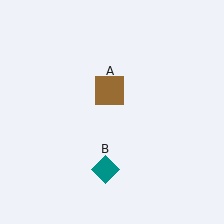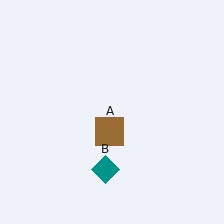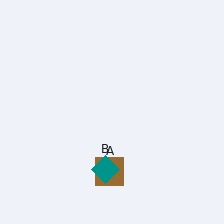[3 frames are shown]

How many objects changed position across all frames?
1 object changed position: brown square (object A).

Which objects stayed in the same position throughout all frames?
Teal diamond (object B) remained stationary.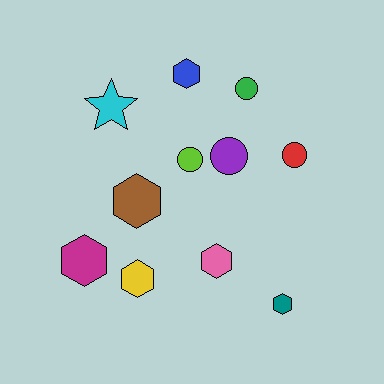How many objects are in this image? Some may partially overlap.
There are 11 objects.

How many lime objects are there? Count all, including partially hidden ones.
There is 1 lime object.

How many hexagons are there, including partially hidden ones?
There are 6 hexagons.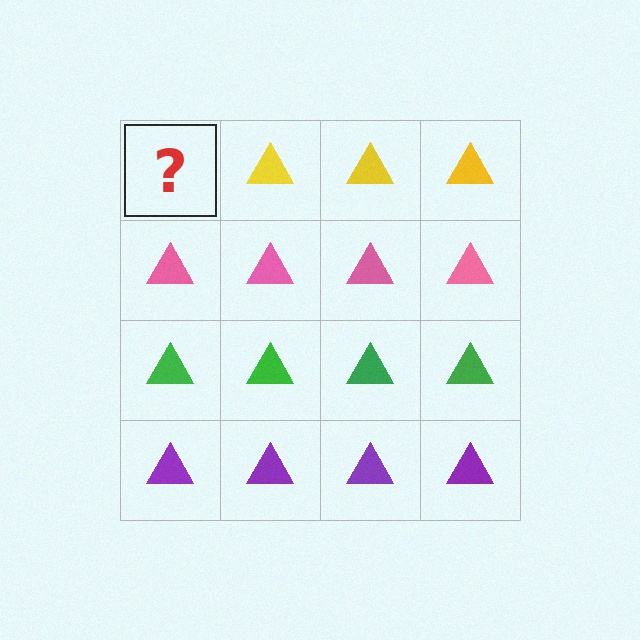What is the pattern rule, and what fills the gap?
The rule is that each row has a consistent color. The gap should be filled with a yellow triangle.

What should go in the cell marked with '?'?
The missing cell should contain a yellow triangle.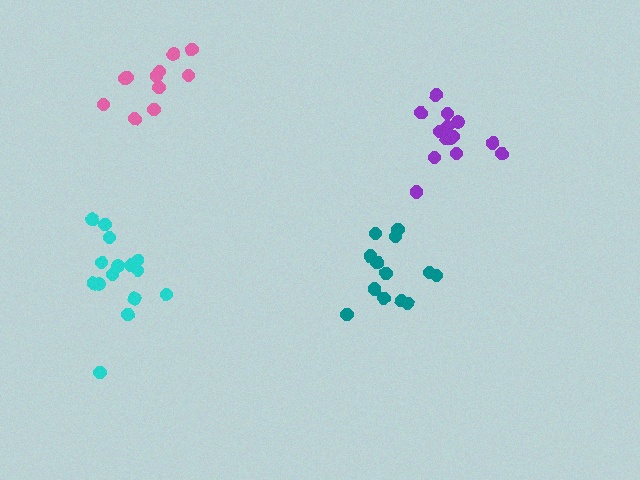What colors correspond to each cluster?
The clusters are colored: teal, cyan, purple, pink.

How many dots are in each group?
Group 1: 13 dots, Group 2: 16 dots, Group 3: 14 dots, Group 4: 11 dots (54 total).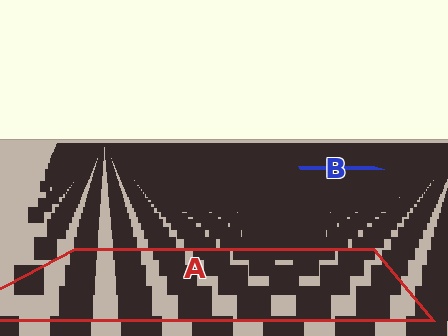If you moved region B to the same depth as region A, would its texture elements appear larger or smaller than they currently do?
They would appear larger. At a closer depth, the same texture elements are projected at a bigger on-screen size.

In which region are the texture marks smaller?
The texture marks are smaller in region B, because it is farther away.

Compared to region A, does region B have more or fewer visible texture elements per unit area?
Region B has more texture elements per unit area — they are packed more densely because it is farther away.